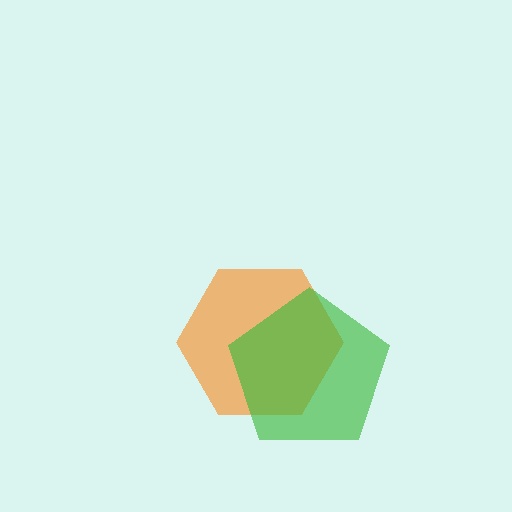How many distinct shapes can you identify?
There are 2 distinct shapes: an orange hexagon, a green pentagon.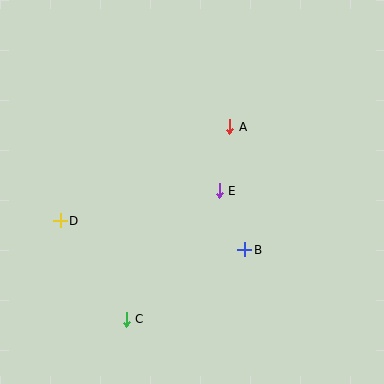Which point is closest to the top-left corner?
Point D is closest to the top-left corner.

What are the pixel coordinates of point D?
Point D is at (60, 221).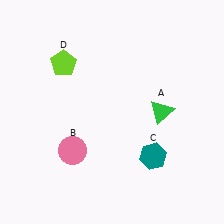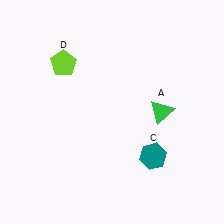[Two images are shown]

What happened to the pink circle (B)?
The pink circle (B) was removed in Image 2. It was in the bottom-left area of Image 1.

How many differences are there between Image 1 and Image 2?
There is 1 difference between the two images.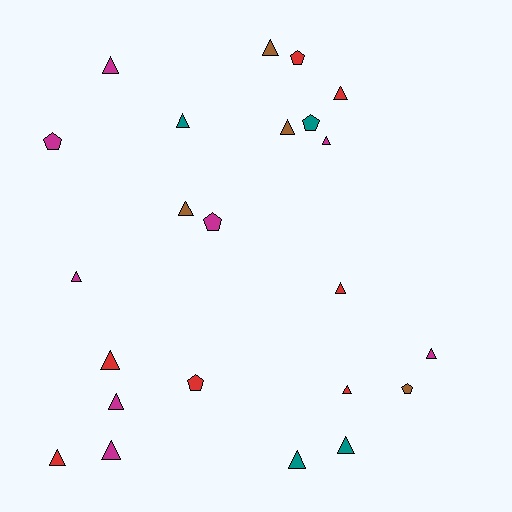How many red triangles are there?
There are 5 red triangles.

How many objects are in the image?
There are 23 objects.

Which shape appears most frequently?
Triangle, with 17 objects.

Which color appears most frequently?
Magenta, with 8 objects.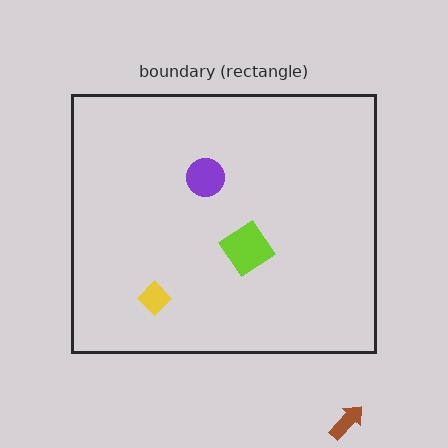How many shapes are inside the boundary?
3 inside, 1 outside.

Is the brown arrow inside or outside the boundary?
Outside.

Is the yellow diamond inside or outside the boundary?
Inside.